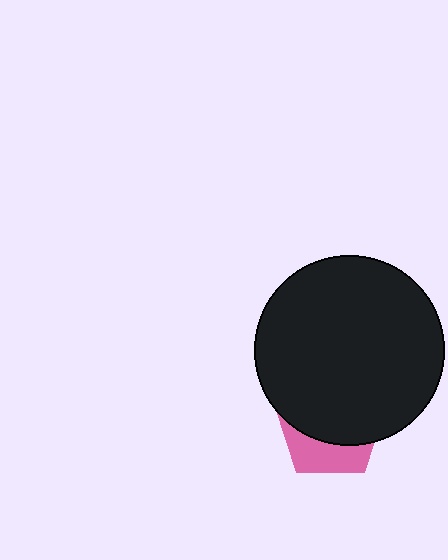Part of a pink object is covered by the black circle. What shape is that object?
It is a pentagon.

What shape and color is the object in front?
The object in front is a black circle.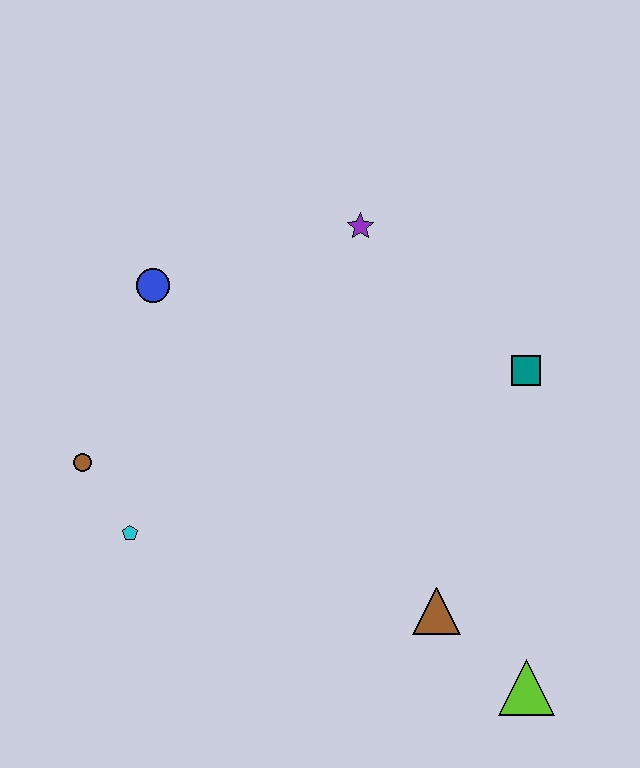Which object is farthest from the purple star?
The lime triangle is farthest from the purple star.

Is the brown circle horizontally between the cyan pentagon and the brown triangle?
No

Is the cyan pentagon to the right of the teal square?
No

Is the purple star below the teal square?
No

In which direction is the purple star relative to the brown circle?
The purple star is to the right of the brown circle.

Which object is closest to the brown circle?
The cyan pentagon is closest to the brown circle.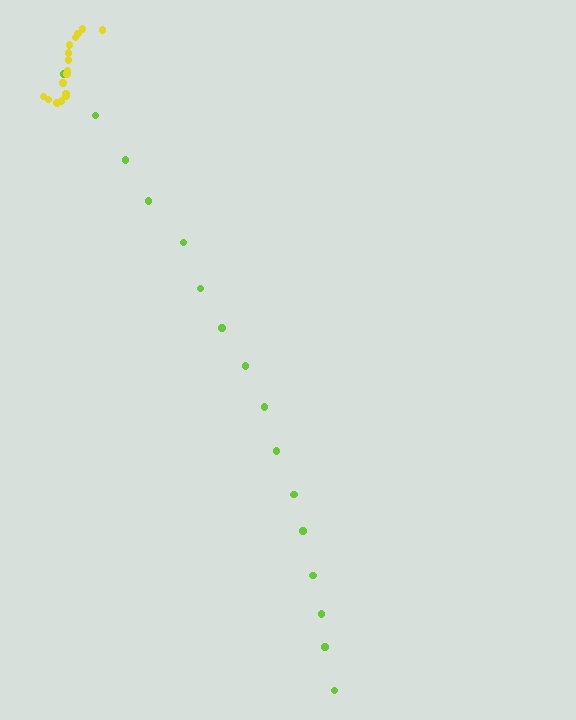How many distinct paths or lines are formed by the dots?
There are 2 distinct paths.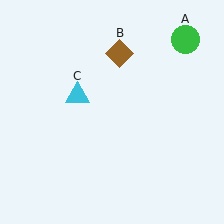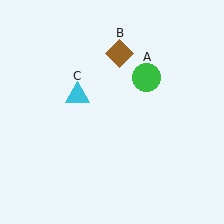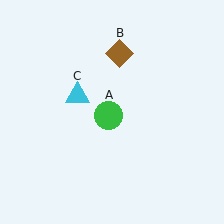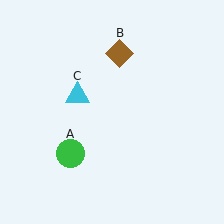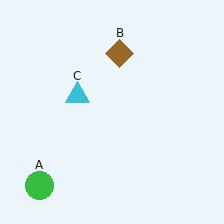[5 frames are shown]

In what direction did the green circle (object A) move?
The green circle (object A) moved down and to the left.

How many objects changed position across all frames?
1 object changed position: green circle (object A).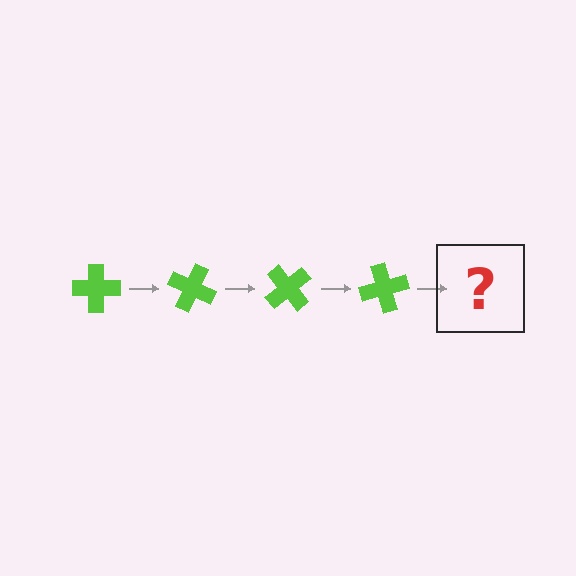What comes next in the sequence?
The next element should be a lime cross rotated 100 degrees.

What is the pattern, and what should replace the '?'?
The pattern is that the cross rotates 25 degrees each step. The '?' should be a lime cross rotated 100 degrees.